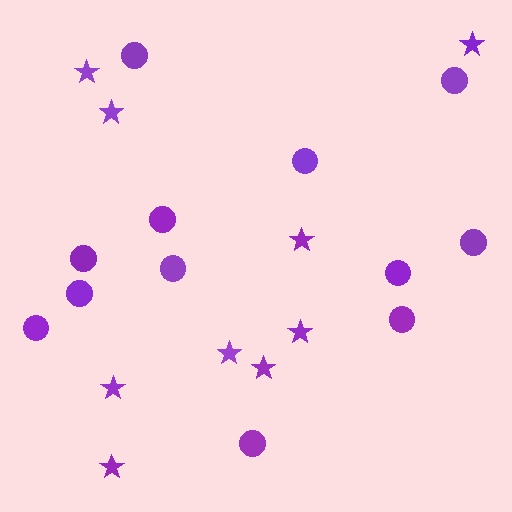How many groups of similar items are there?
There are 2 groups: one group of stars (9) and one group of circles (12).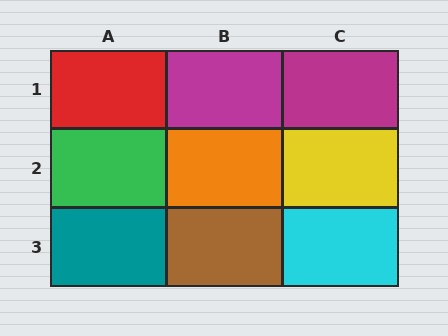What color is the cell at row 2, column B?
Orange.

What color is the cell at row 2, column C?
Yellow.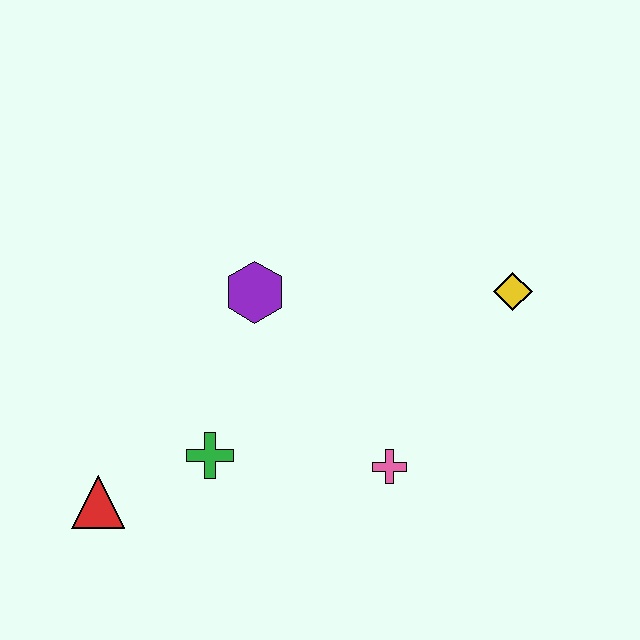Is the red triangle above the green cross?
No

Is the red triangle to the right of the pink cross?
No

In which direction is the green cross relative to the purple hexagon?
The green cross is below the purple hexagon.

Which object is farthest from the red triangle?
The yellow diamond is farthest from the red triangle.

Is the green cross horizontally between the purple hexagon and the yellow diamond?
No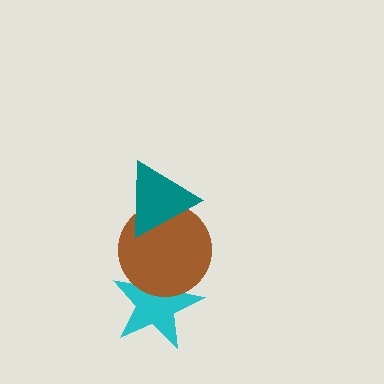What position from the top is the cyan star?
The cyan star is 3rd from the top.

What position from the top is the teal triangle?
The teal triangle is 1st from the top.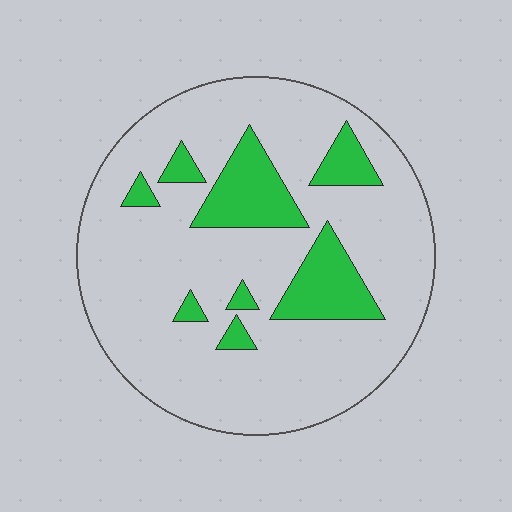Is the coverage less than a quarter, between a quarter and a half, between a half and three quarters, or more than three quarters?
Less than a quarter.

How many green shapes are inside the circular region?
8.